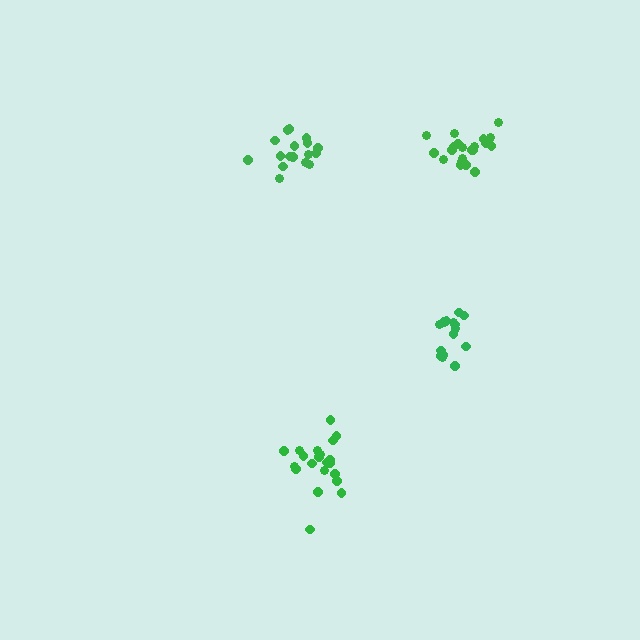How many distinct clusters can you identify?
There are 4 distinct clusters.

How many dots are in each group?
Group 1: 21 dots, Group 2: 15 dots, Group 3: 21 dots, Group 4: 17 dots (74 total).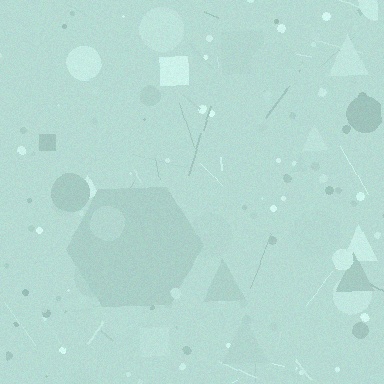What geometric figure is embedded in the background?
A hexagon is embedded in the background.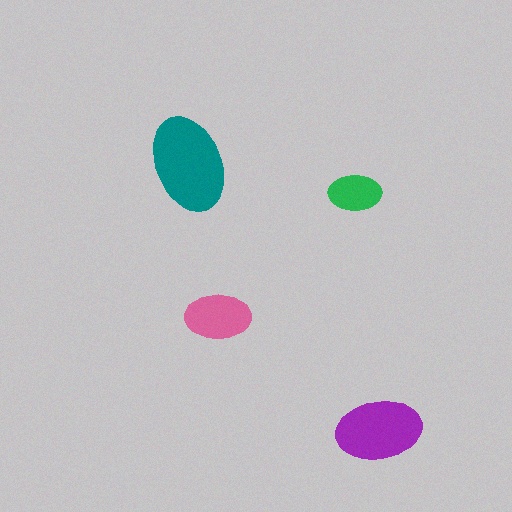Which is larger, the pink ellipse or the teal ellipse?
The teal one.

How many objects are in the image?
There are 4 objects in the image.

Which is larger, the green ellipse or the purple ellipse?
The purple one.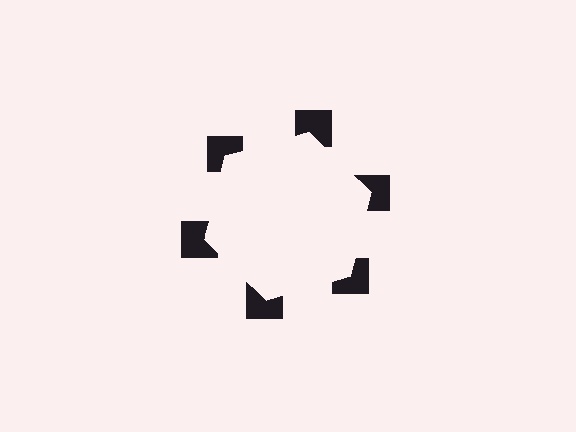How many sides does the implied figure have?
6 sides.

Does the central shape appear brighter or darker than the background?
It typically appears slightly brighter than the background, even though no actual brightness change is drawn.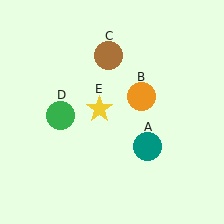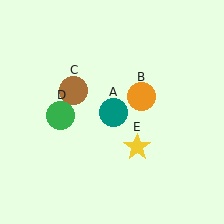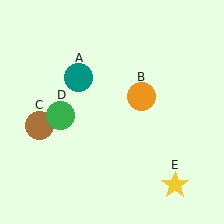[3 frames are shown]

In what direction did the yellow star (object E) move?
The yellow star (object E) moved down and to the right.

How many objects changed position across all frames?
3 objects changed position: teal circle (object A), brown circle (object C), yellow star (object E).